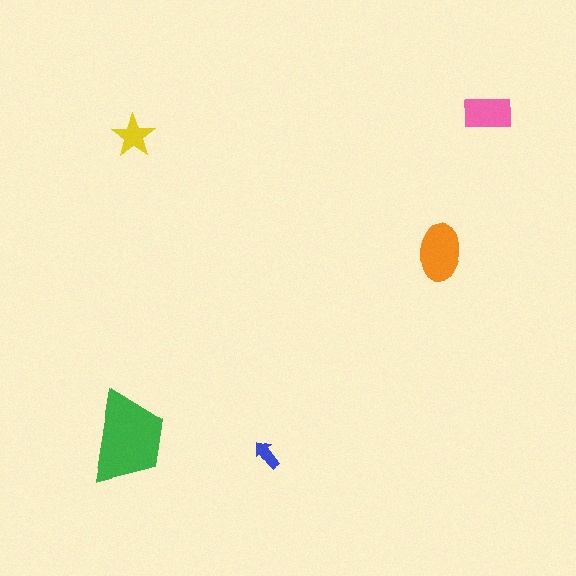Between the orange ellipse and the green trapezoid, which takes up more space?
The green trapezoid.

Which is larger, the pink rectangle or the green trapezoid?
The green trapezoid.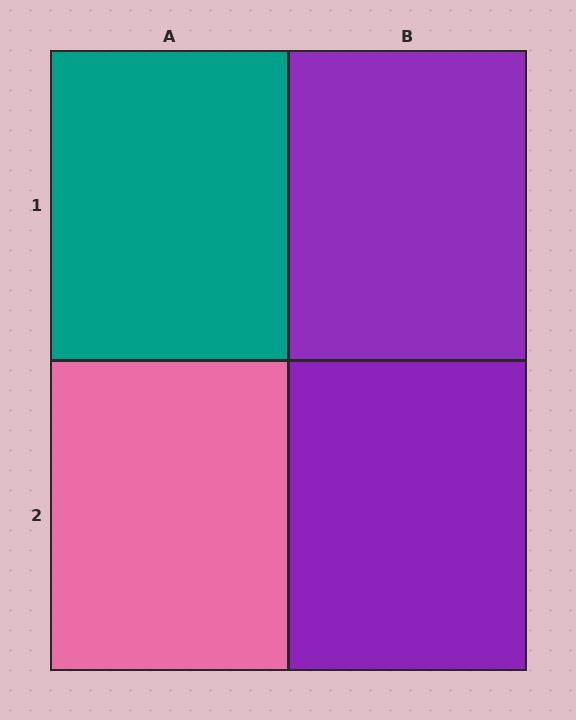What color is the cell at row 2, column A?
Pink.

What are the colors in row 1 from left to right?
Teal, purple.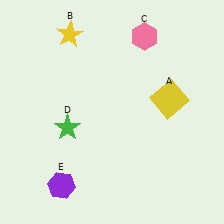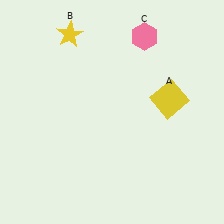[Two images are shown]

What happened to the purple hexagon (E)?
The purple hexagon (E) was removed in Image 2. It was in the bottom-left area of Image 1.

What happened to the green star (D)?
The green star (D) was removed in Image 2. It was in the bottom-left area of Image 1.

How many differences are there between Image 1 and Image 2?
There are 2 differences between the two images.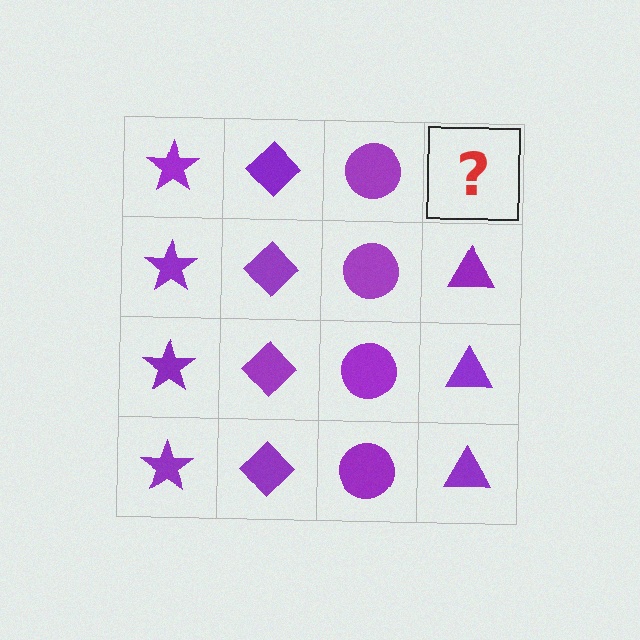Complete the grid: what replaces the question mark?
The question mark should be replaced with a purple triangle.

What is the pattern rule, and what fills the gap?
The rule is that each column has a consistent shape. The gap should be filled with a purple triangle.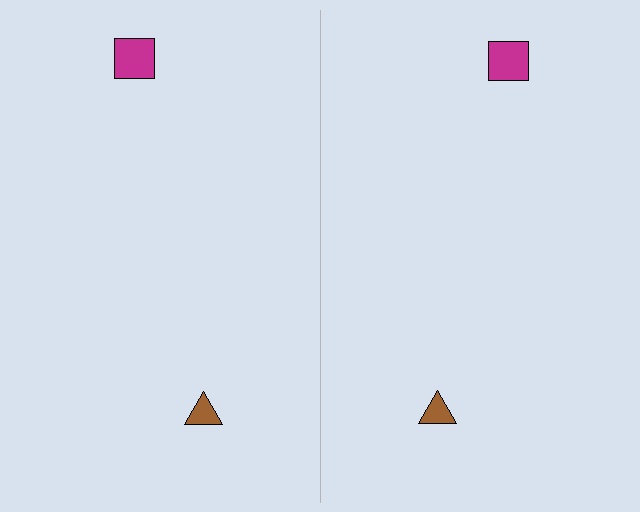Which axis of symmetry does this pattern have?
The pattern has a vertical axis of symmetry running through the center of the image.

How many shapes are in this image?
There are 4 shapes in this image.